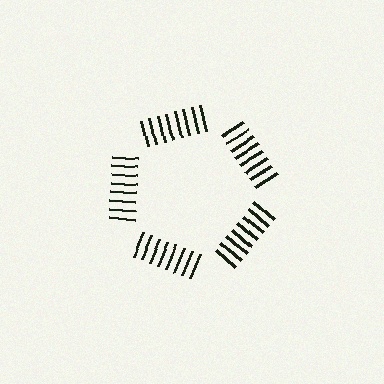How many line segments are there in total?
40 — 8 along each of the 5 edges.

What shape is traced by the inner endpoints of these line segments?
An illusory pentagon — the line segments terminate on its edges but no continuous stroke is drawn.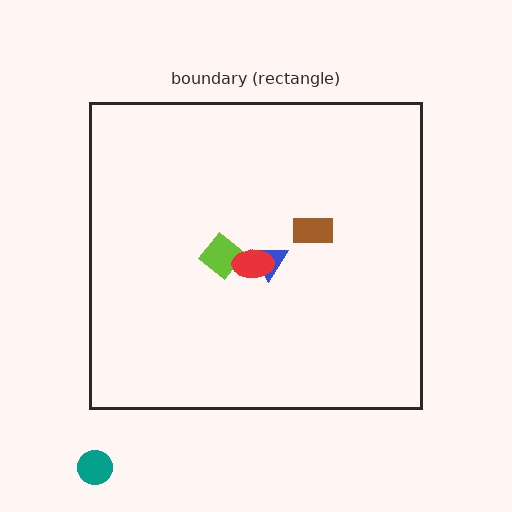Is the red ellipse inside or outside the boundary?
Inside.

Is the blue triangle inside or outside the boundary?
Inside.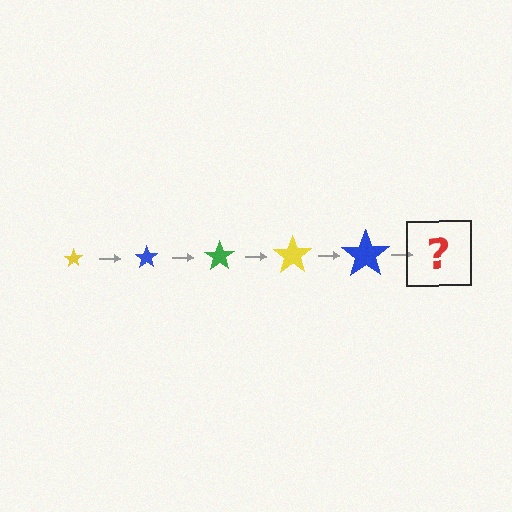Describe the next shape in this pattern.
It should be a green star, larger than the previous one.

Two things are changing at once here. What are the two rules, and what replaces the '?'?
The two rules are that the star grows larger each step and the color cycles through yellow, blue, and green. The '?' should be a green star, larger than the previous one.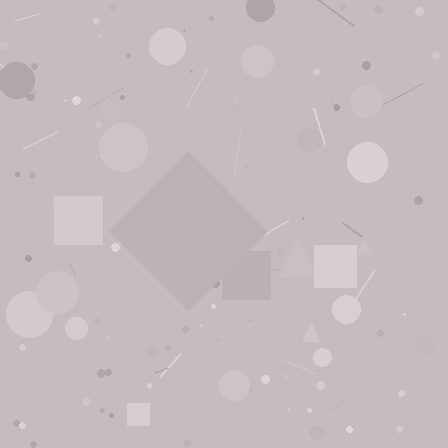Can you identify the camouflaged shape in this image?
The camouflaged shape is a diamond.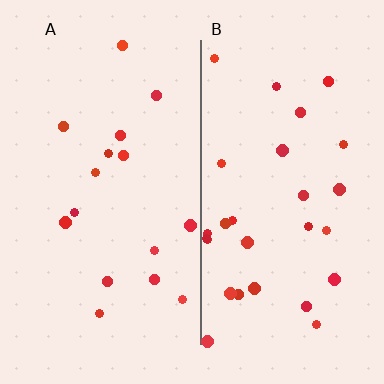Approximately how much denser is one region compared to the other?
Approximately 1.8× — region B over region A.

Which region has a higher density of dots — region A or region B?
B (the right).